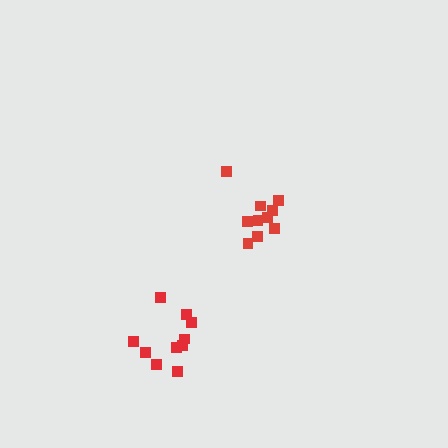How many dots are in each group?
Group 1: 10 dots, Group 2: 10 dots (20 total).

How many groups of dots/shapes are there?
There are 2 groups.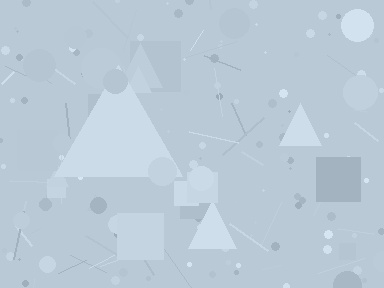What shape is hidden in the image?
A triangle is hidden in the image.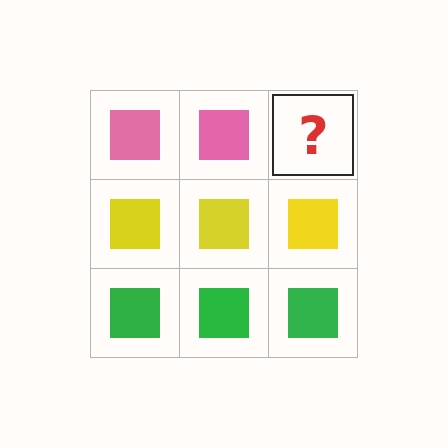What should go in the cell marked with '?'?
The missing cell should contain a pink square.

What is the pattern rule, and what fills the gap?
The rule is that each row has a consistent color. The gap should be filled with a pink square.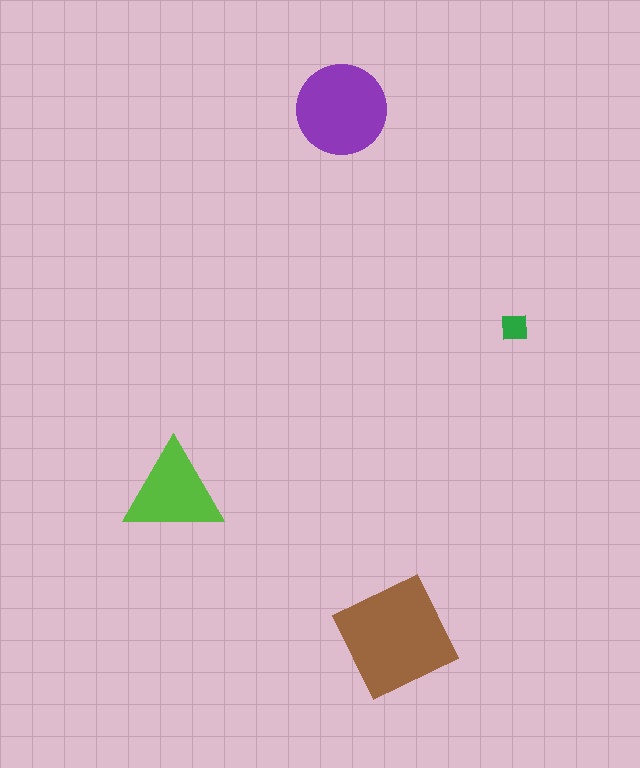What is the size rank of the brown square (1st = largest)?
1st.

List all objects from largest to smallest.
The brown square, the purple circle, the lime triangle, the green square.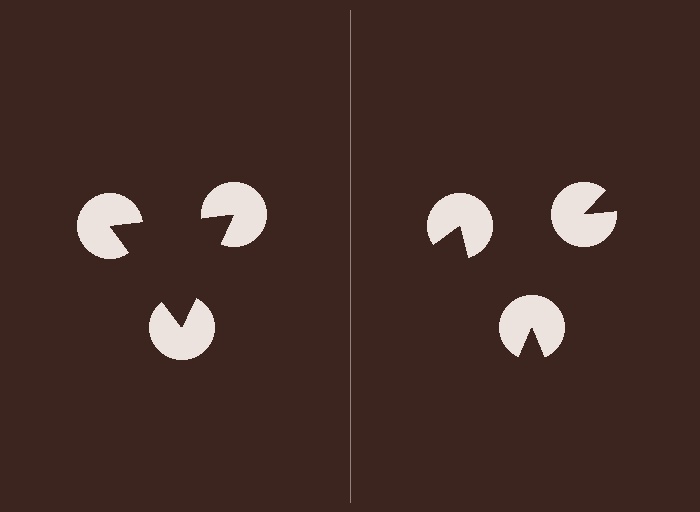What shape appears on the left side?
An illusory triangle.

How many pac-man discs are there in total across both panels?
6 — 3 on each side.